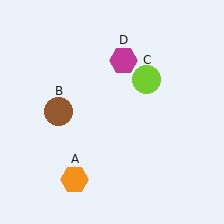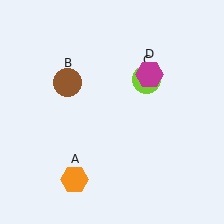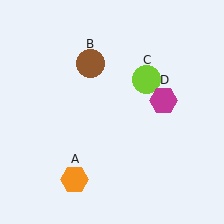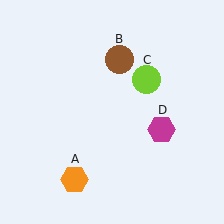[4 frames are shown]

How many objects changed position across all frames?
2 objects changed position: brown circle (object B), magenta hexagon (object D).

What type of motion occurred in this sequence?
The brown circle (object B), magenta hexagon (object D) rotated clockwise around the center of the scene.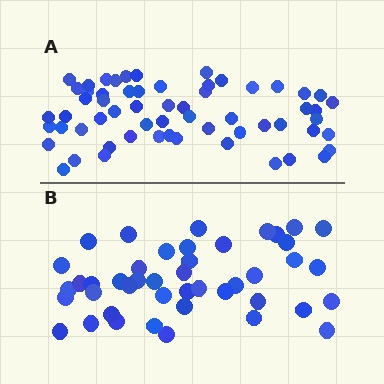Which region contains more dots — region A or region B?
Region A (the top region) has more dots.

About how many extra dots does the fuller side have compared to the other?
Region A has approximately 15 more dots than region B.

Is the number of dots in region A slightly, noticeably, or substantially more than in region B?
Region A has noticeably more, but not dramatically so. The ratio is roughly 1.4 to 1.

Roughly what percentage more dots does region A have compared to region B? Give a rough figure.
About 35% more.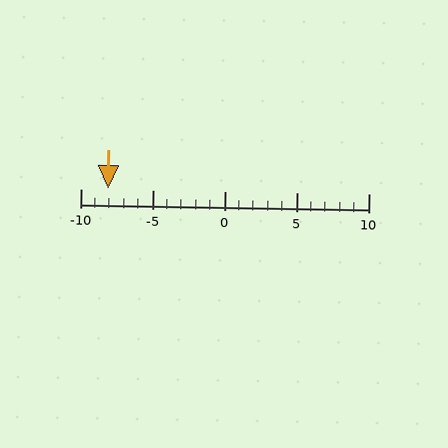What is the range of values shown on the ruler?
The ruler shows values from -10 to 10.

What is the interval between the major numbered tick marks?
The major tick marks are spaced 5 units apart.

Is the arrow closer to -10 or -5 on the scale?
The arrow is closer to -10.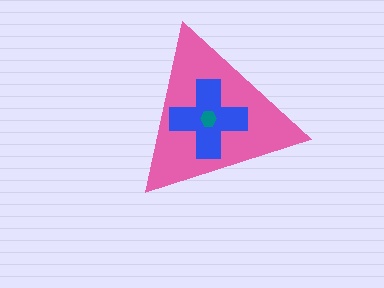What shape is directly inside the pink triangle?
The blue cross.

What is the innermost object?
The teal hexagon.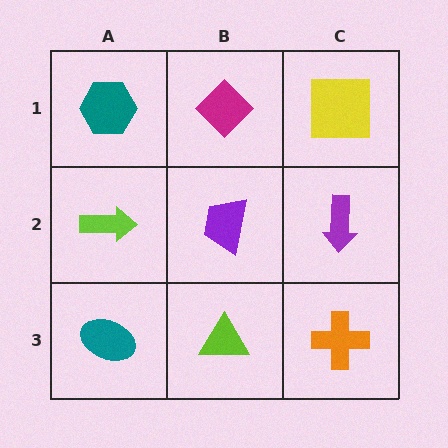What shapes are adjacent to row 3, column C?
A purple arrow (row 2, column C), a lime triangle (row 3, column B).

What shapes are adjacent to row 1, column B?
A purple trapezoid (row 2, column B), a teal hexagon (row 1, column A), a yellow square (row 1, column C).